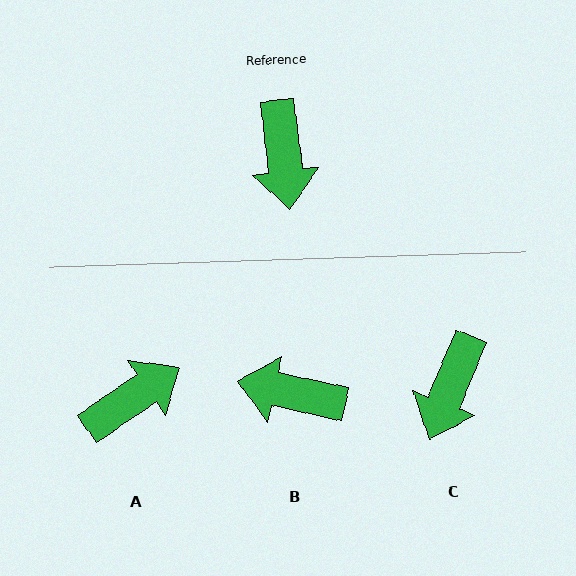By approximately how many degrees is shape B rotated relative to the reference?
Approximately 109 degrees clockwise.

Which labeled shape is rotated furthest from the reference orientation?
A, about 117 degrees away.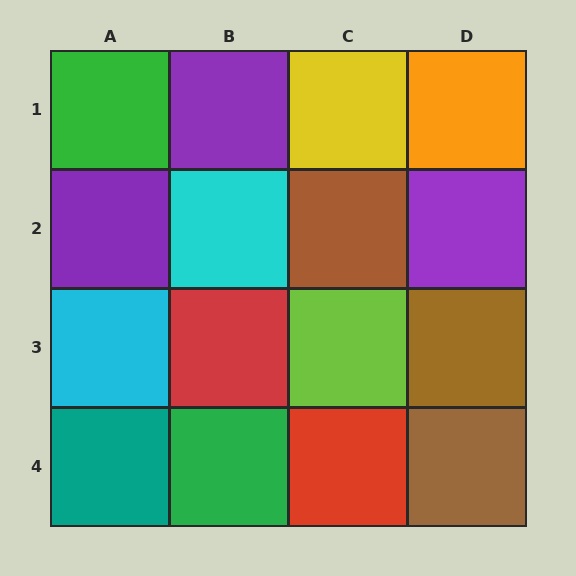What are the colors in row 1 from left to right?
Green, purple, yellow, orange.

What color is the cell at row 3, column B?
Red.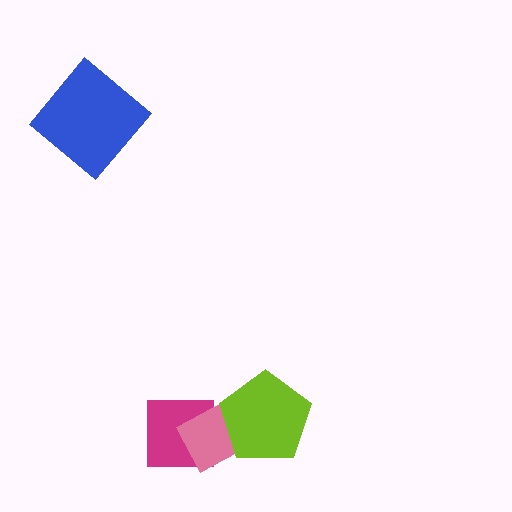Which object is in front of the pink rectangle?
The lime pentagon is in front of the pink rectangle.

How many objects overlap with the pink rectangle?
2 objects overlap with the pink rectangle.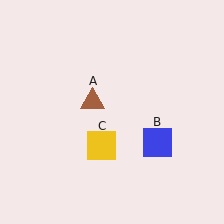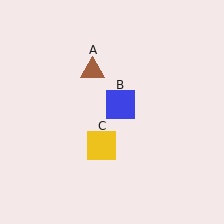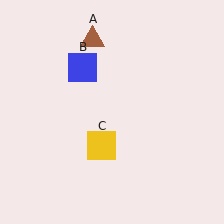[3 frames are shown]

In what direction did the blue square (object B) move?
The blue square (object B) moved up and to the left.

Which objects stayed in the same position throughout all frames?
Yellow square (object C) remained stationary.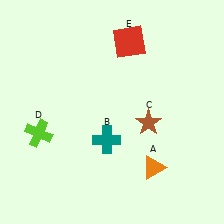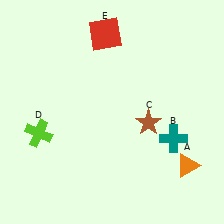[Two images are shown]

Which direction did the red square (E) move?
The red square (E) moved left.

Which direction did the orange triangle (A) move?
The orange triangle (A) moved right.